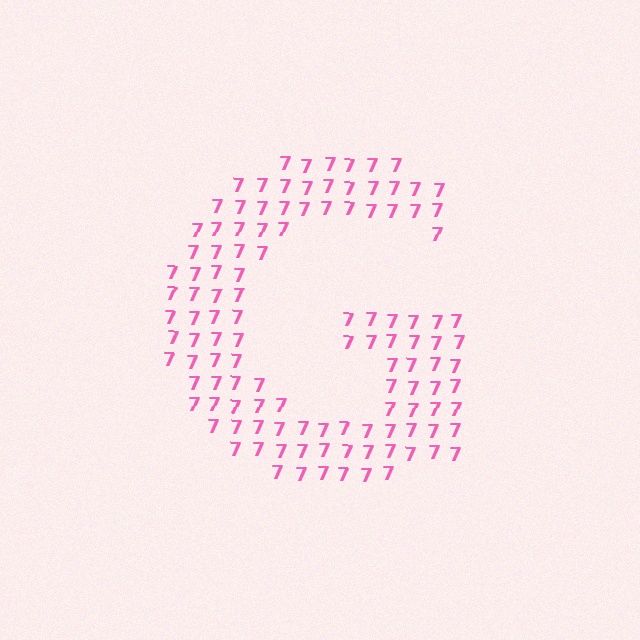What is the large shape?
The large shape is the letter G.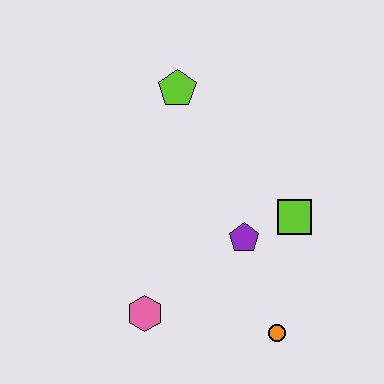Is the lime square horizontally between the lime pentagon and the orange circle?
No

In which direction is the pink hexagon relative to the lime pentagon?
The pink hexagon is below the lime pentagon.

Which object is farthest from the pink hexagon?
The lime pentagon is farthest from the pink hexagon.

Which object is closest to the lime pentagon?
The purple pentagon is closest to the lime pentagon.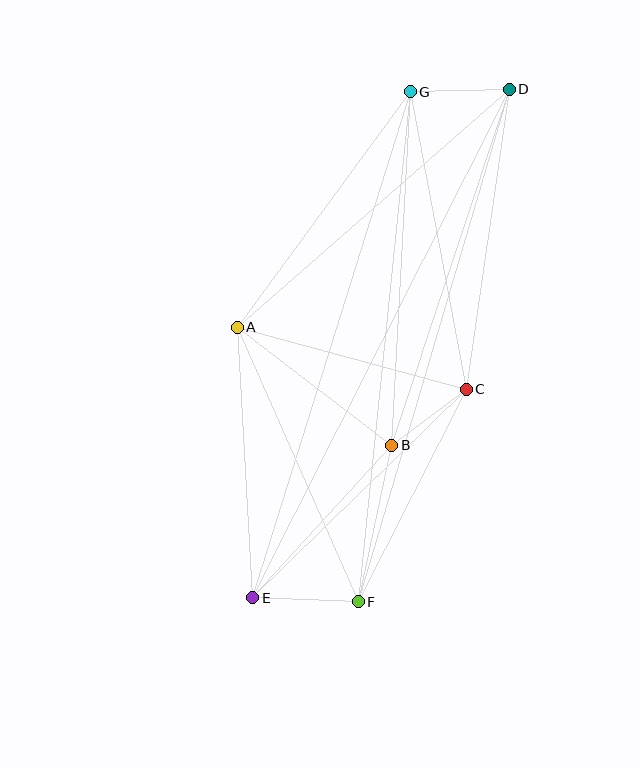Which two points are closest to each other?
Points B and C are closest to each other.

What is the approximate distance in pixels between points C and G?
The distance between C and G is approximately 303 pixels.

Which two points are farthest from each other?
Points D and E are farthest from each other.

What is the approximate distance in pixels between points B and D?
The distance between B and D is approximately 375 pixels.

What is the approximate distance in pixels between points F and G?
The distance between F and G is approximately 512 pixels.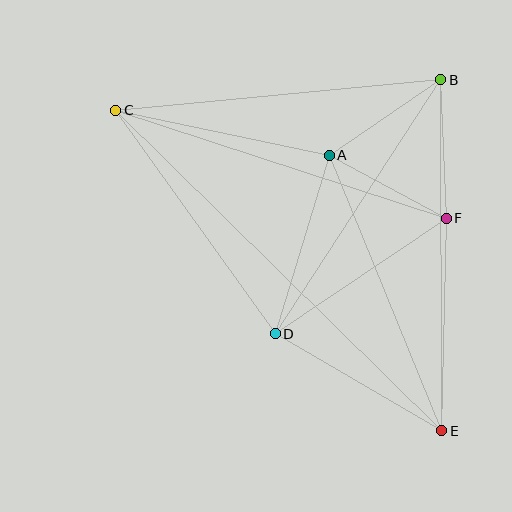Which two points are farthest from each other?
Points C and E are farthest from each other.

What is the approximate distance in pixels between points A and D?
The distance between A and D is approximately 186 pixels.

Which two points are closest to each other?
Points A and F are closest to each other.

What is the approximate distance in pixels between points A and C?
The distance between A and C is approximately 218 pixels.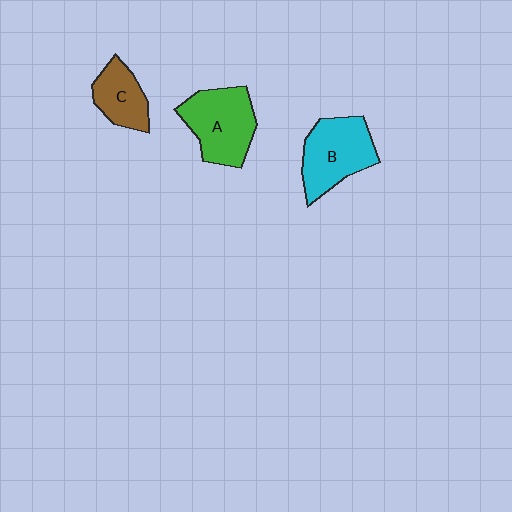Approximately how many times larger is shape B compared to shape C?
Approximately 1.6 times.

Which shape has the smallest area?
Shape C (brown).